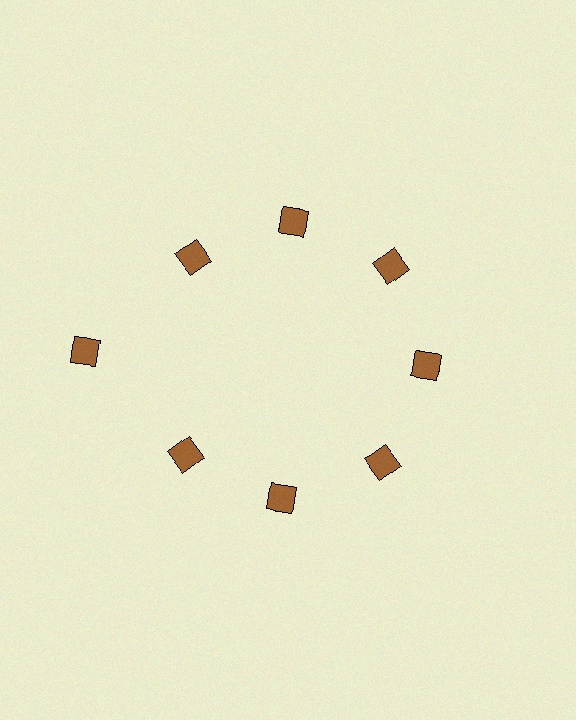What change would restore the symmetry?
The symmetry would be restored by moving it inward, back onto the ring so that all 8 diamonds sit at equal angles and equal distance from the center.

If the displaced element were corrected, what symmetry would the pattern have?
It would have 8-fold rotational symmetry — the pattern would map onto itself every 45 degrees.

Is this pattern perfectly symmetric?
No. The 8 brown diamonds are arranged in a ring, but one element near the 9 o'clock position is pushed outward from the center, breaking the 8-fold rotational symmetry.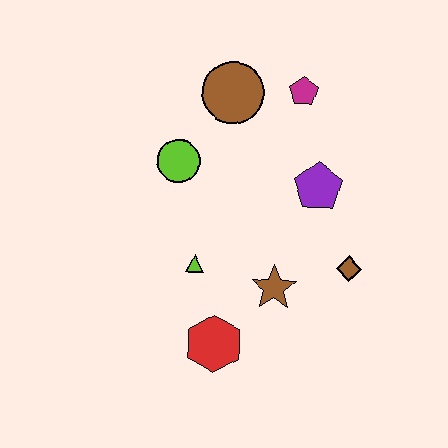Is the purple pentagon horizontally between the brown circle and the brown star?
No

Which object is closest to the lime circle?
The brown circle is closest to the lime circle.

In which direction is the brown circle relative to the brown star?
The brown circle is above the brown star.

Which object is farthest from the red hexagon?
The magenta pentagon is farthest from the red hexagon.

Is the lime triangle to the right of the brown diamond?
No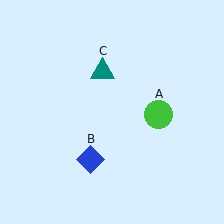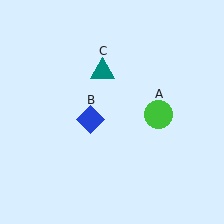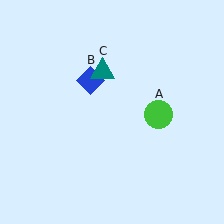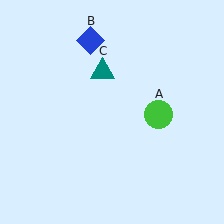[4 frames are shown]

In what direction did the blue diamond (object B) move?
The blue diamond (object B) moved up.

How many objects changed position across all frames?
1 object changed position: blue diamond (object B).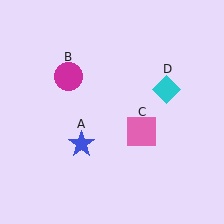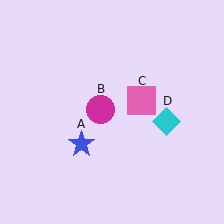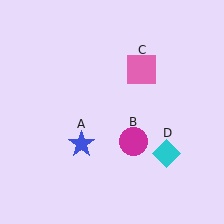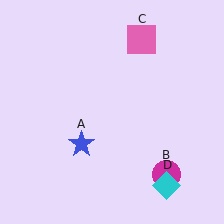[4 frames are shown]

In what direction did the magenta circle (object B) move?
The magenta circle (object B) moved down and to the right.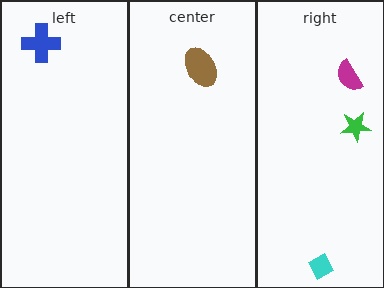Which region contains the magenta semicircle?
The right region.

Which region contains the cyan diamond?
The right region.